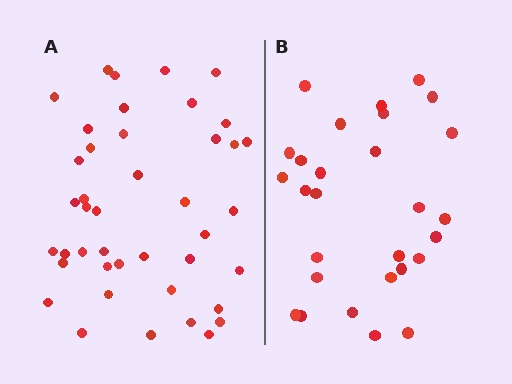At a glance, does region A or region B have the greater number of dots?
Region A (the left region) has more dots.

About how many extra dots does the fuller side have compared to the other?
Region A has approximately 15 more dots than region B.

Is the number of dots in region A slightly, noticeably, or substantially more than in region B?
Region A has substantially more. The ratio is roughly 1.5 to 1.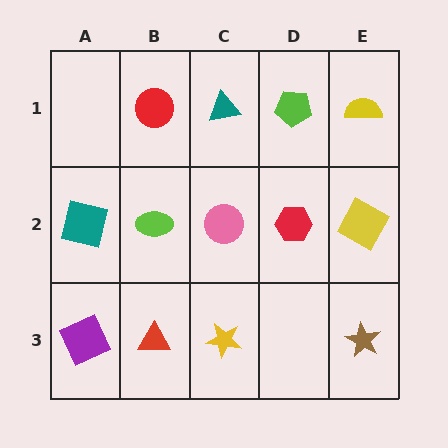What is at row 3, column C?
A yellow star.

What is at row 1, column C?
A teal triangle.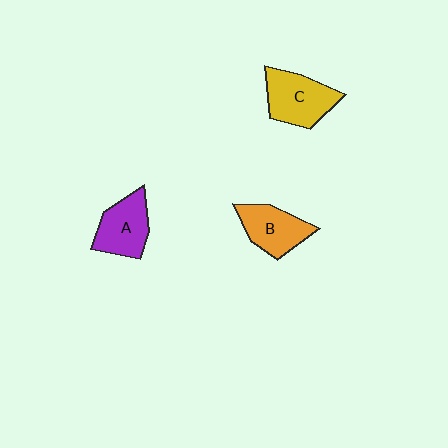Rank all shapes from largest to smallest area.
From largest to smallest: C (yellow), A (purple), B (orange).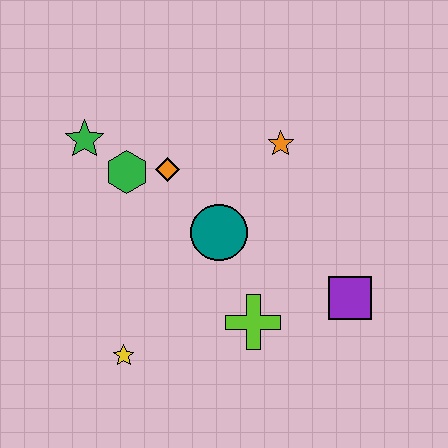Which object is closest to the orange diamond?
The green hexagon is closest to the orange diamond.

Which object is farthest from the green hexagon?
The purple square is farthest from the green hexagon.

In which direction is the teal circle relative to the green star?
The teal circle is to the right of the green star.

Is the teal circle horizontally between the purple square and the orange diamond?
Yes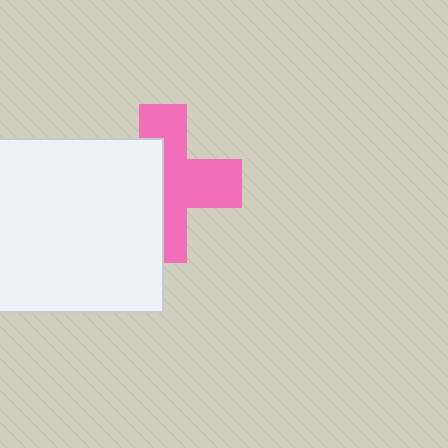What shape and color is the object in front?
The object in front is a white rectangle.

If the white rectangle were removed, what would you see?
You would see the complete pink cross.